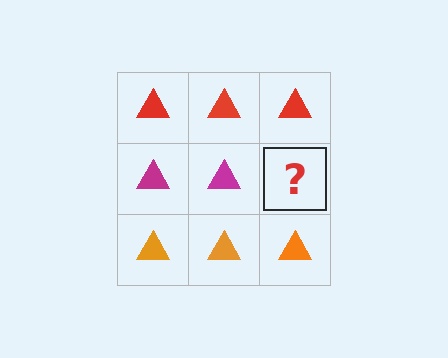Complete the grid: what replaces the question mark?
The question mark should be replaced with a magenta triangle.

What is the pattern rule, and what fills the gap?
The rule is that each row has a consistent color. The gap should be filled with a magenta triangle.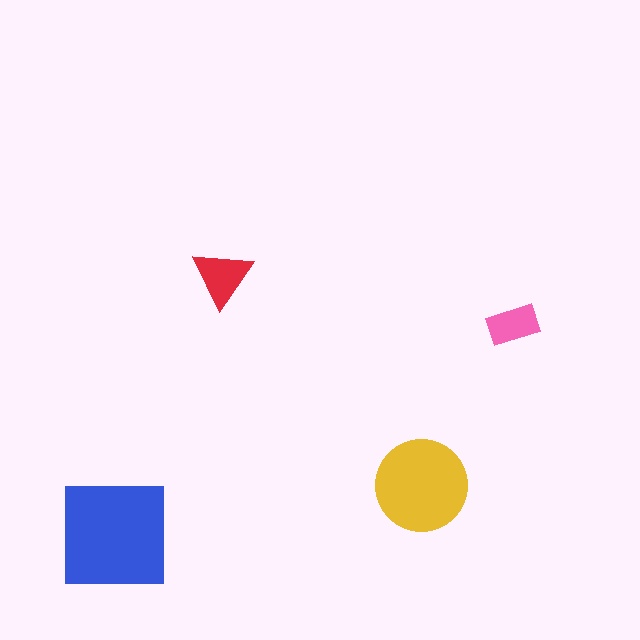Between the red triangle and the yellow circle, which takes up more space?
The yellow circle.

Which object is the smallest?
The pink rectangle.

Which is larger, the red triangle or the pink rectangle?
The red triangle.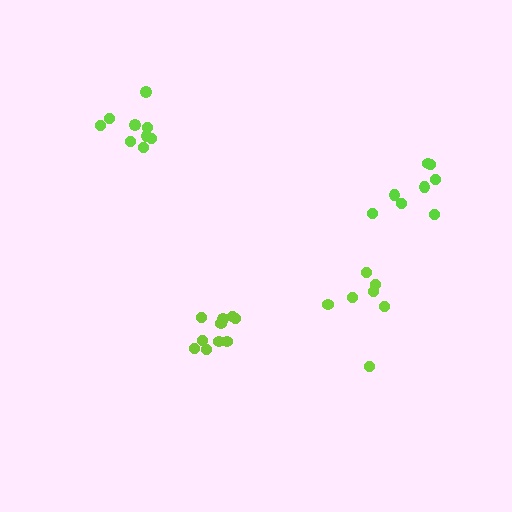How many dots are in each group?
Group 1: 10 dots, Group 2: 9 dots, Group 3: 7 dots, Group 4: 8 dots (34 total).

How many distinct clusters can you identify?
There are 4 distinct clusters.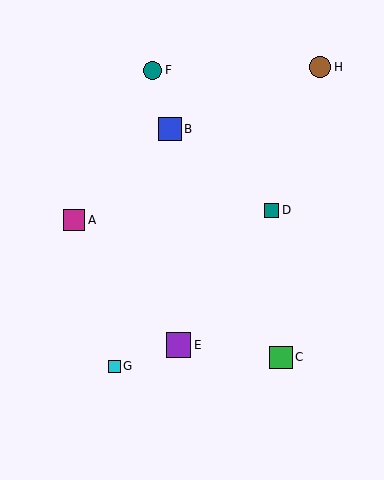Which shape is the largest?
The purple square (labeled E) is the largest.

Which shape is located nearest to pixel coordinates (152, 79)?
The teal circle (labeled F) at (153, 70) is nearest to that location.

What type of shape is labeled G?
Shape G is a cyan square.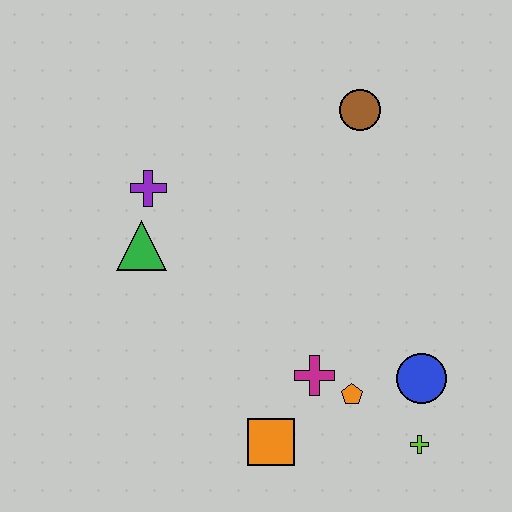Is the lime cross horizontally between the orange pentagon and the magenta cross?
No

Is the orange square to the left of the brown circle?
Yes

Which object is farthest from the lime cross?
The purple cross is farthest from the lime cross.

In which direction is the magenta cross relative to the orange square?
The magenta cross is above the orange square.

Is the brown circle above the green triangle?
Yes